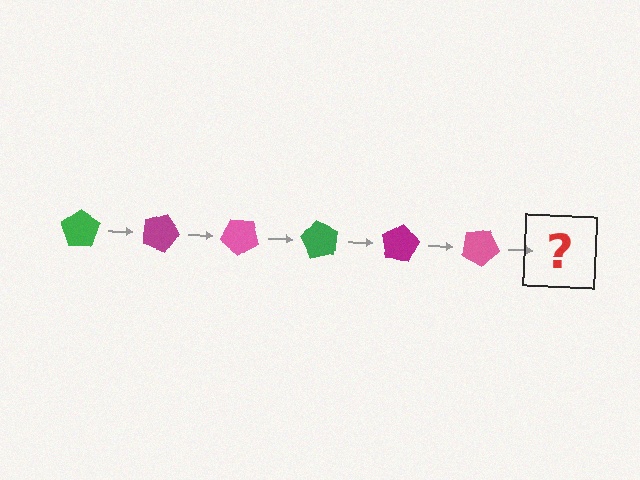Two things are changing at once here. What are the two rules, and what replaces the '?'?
The two rules are that it rotates 20 degrees each step and the color cycles through green, magenta, and pink. The '?' should be a green pentagon, rotated 120 degrees from the start.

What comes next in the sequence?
The next element should be a green pentagon, rotated 120 degrees from the start.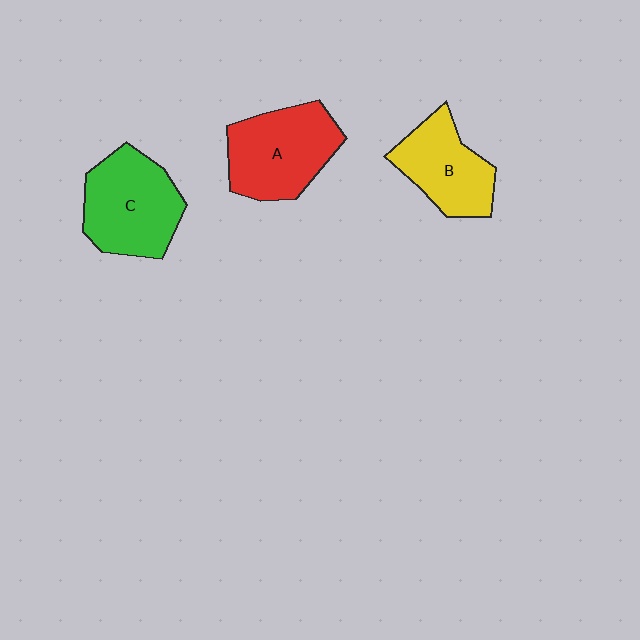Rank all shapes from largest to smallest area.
From largest to smallest: C (green), A (red), B (yellow).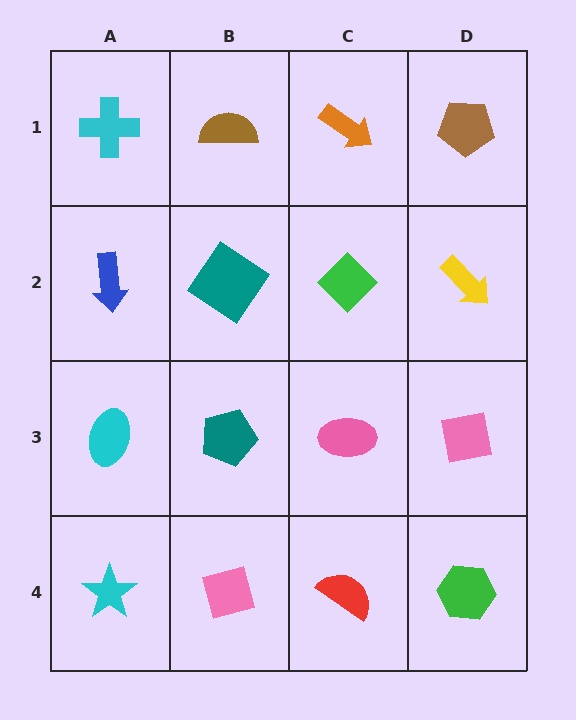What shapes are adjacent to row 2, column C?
An orange arrow (row 1, column C), a pink ellipse (row 3, column C), a teal diamond (row 2, column B), a yellow arrow (row 2, column D).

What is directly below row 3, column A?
A cyan star.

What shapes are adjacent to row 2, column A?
A cyan cross (row 1, column A), a cyan ellipse (row 3, column A), a teal diamond (row 2, column B).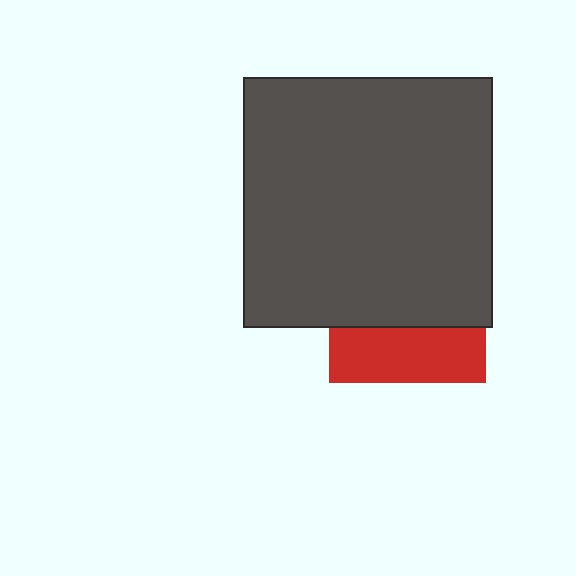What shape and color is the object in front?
The object in front is a dark gray square.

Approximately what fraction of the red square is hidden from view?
Roughly 65% of the red square is hidden behind the dark gray square.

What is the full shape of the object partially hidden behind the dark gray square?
The partially hidden object is a red square.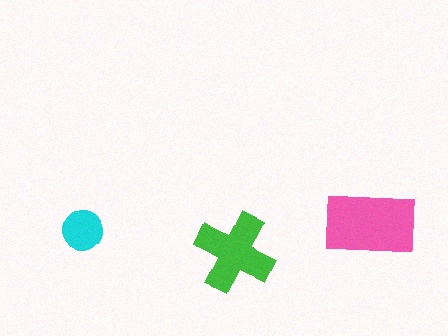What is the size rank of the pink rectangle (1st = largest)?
1st.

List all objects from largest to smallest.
The pink rectangle, the green cross, the cyan circle.